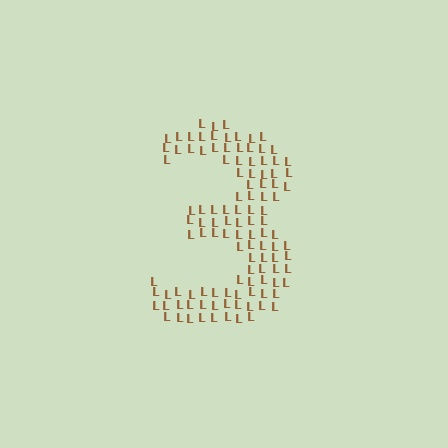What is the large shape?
The large shape is the digit 3.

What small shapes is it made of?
It is made of small letter L's.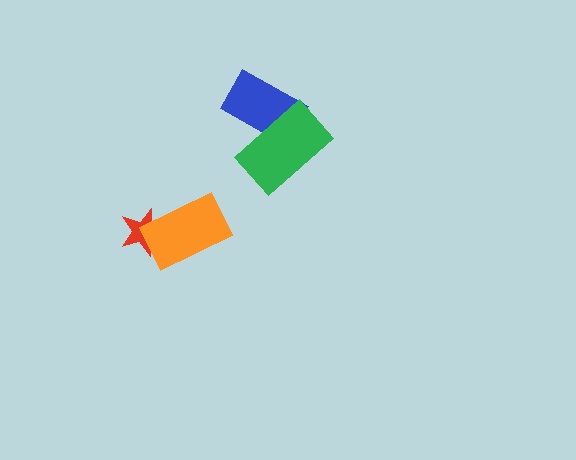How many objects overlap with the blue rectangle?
1 object overlaps with the blue rectangle.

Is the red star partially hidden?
Yes, it is partially covered by another shape.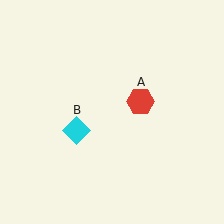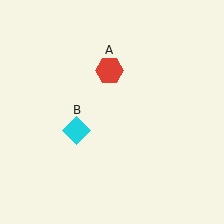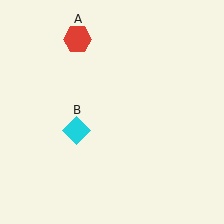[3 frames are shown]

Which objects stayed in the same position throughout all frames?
Cyan diamond (object B) remained stationary.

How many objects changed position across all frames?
1 object changed position: red hexagon (object A).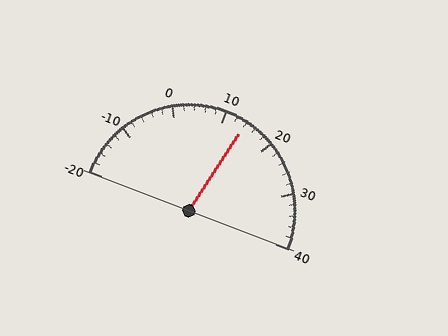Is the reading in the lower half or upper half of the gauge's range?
The reading is in the upper half of the range (-20 to 40).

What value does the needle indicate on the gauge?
The needle indicates approximately 14.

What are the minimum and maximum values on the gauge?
The gauge ranges from -20 to 40.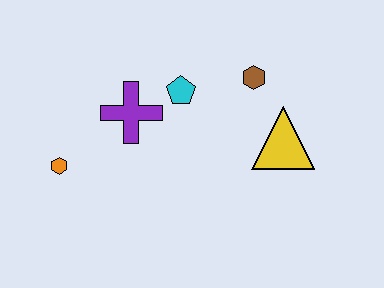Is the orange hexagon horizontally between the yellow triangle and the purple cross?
No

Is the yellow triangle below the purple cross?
Yes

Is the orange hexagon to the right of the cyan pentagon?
No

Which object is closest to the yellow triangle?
The brown hexagon is closest to the yellow triangle.